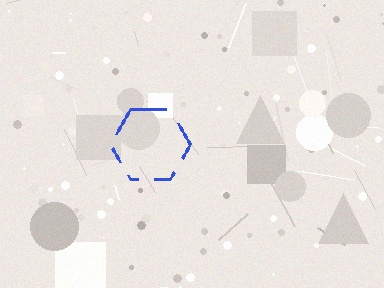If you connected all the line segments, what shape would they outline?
They would outline a hexagon.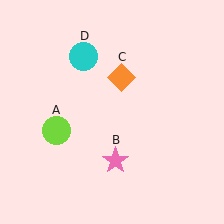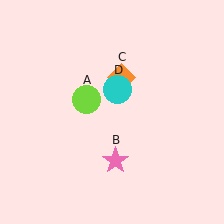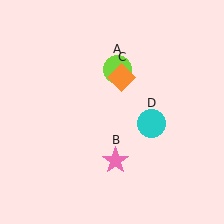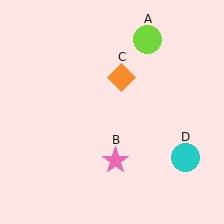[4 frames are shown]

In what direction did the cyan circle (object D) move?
The cyan circle (object D) moved down and to the right.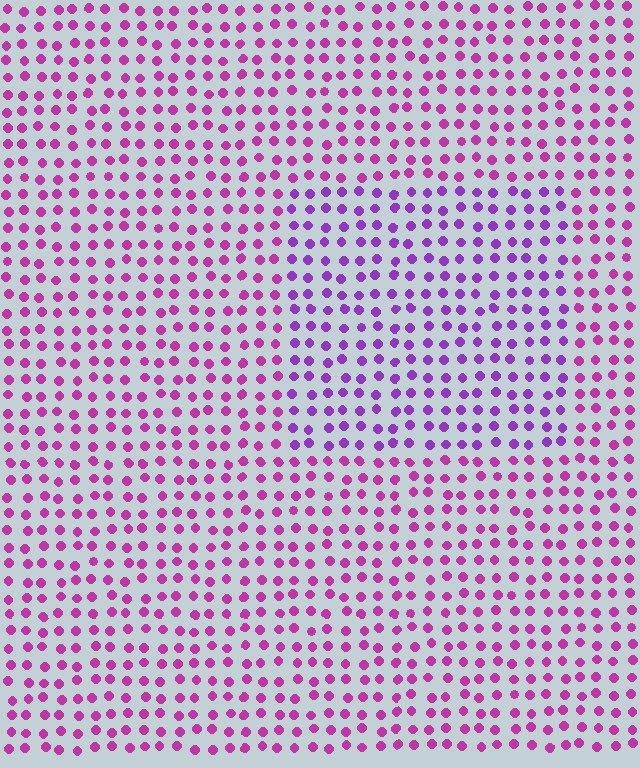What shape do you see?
I see a rectangle.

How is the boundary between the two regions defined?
The boundary is defined purely by a slight shift in hue (about 30 degrees). Spacing, size, and orientation are identical on both sides.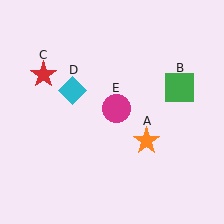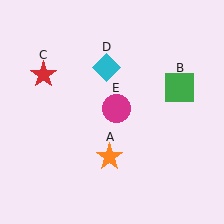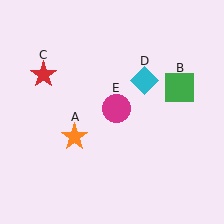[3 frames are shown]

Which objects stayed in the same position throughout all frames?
Green square (object B) and red star (object C) and magenta circle (object E) remained stationary.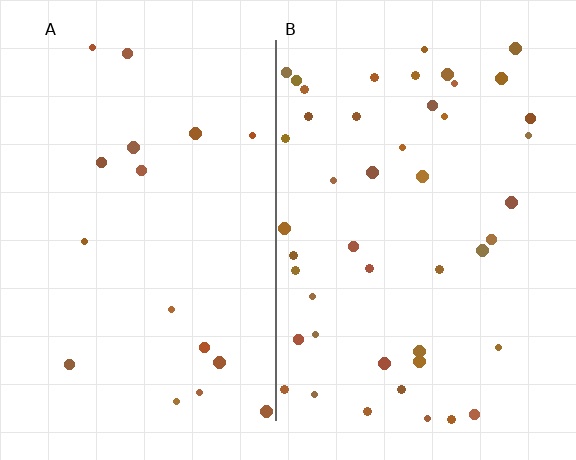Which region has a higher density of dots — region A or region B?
B (the right).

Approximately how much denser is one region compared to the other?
Approximately 2.6× — region B over region A.